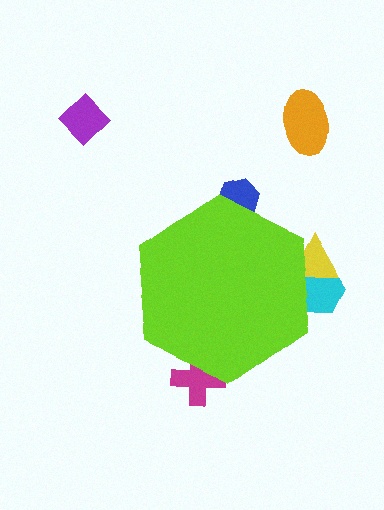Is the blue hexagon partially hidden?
Yes, the blue hexagon is partially hidden behind the lime hexagon.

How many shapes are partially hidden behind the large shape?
4 shapes are partially hidden.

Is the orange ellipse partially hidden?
No, the orange ellipse is fully visible.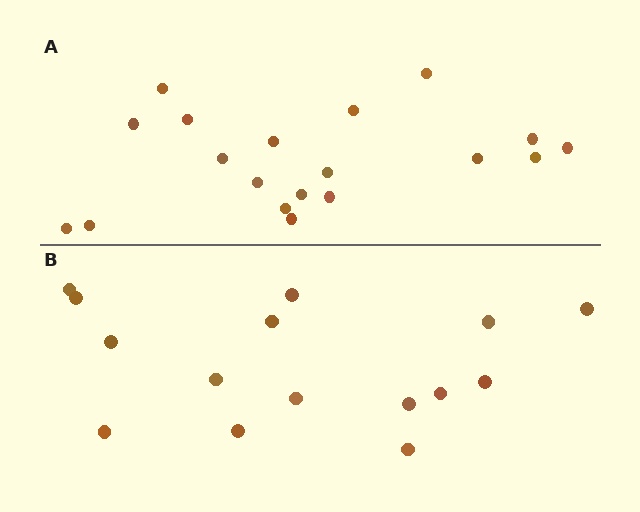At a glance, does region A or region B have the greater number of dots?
Region A (the top region) has more dots.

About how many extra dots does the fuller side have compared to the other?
Region A has about 4 more dots than region B.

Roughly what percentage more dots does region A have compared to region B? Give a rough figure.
About 25% more.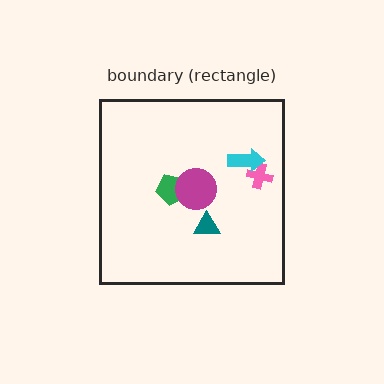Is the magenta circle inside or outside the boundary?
Inside.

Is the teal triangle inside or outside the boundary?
Inside.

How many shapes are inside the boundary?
5 inside, 0 outside.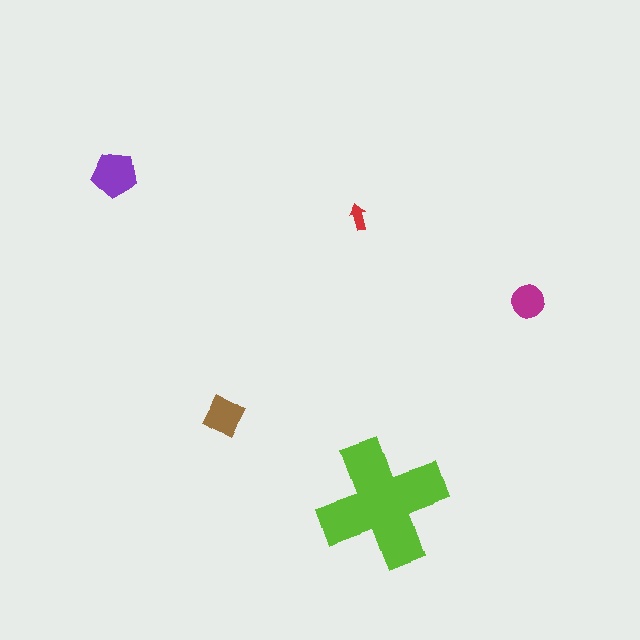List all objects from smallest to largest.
The red arrow, the magenta circle, the brown square, the purple pentagon, the lime cross.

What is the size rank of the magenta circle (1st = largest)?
4th.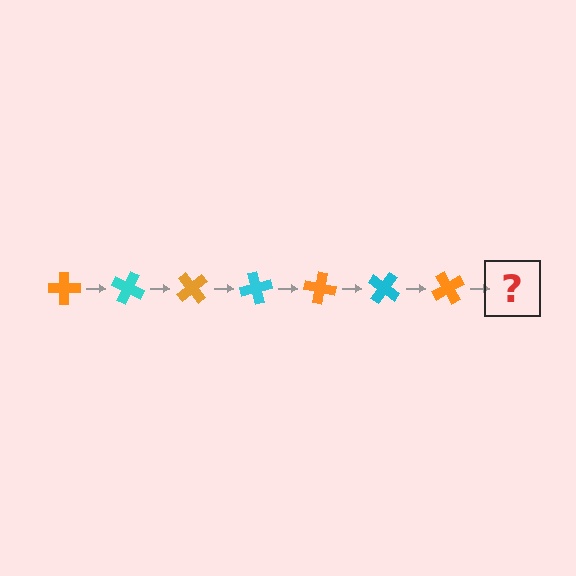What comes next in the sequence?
The next element should be a cyan cross, rotated 175 degrees from the start.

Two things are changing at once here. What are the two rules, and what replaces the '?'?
The two rules are that it rotates 25 degrees each step and the color cycles through orange and cyan. The '?' should be a cyan cross, rotated 175 degrees from the start.